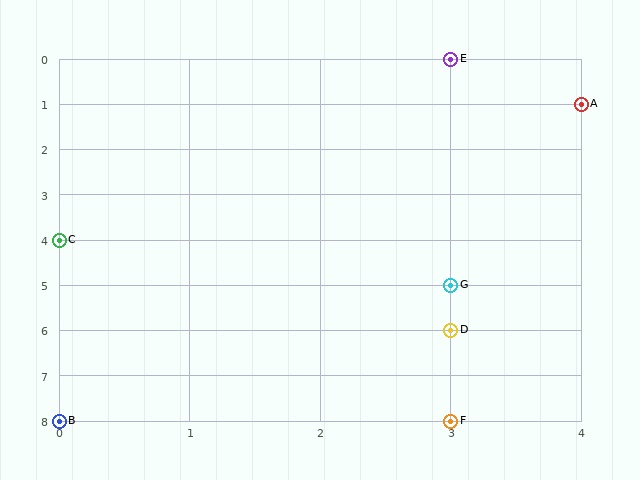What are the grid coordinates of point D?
Point D is at grid coordinates (3, 6).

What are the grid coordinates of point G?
Point G is at grid coordinates (3, 5).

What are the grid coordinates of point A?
Point A is at grid coordinates (4, 1).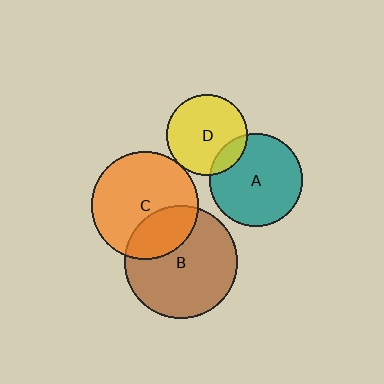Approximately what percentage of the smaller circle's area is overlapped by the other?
Approximately 5%.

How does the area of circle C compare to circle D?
Approximately 1.8 times.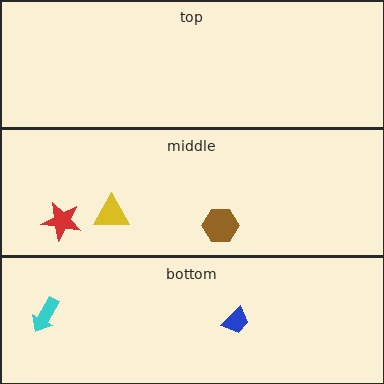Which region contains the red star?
The middle region.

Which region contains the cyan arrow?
The bottom region.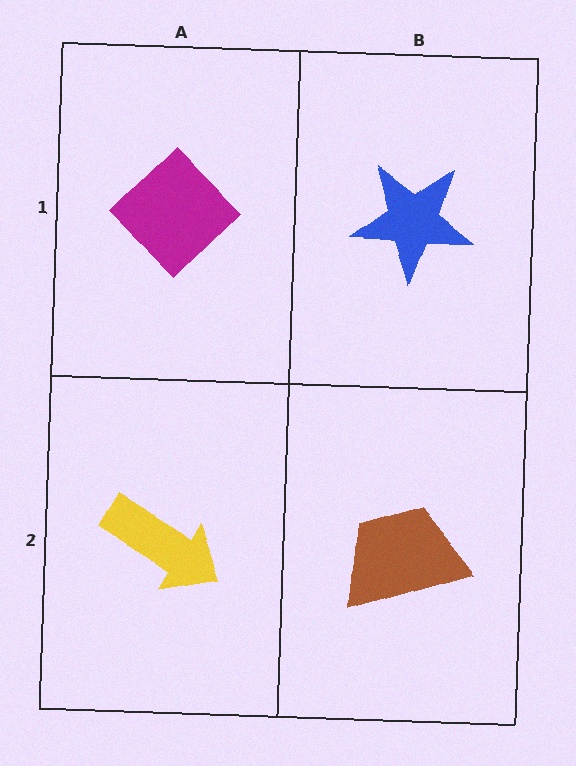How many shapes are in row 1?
2 shapes.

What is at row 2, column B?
A brown trapezoid.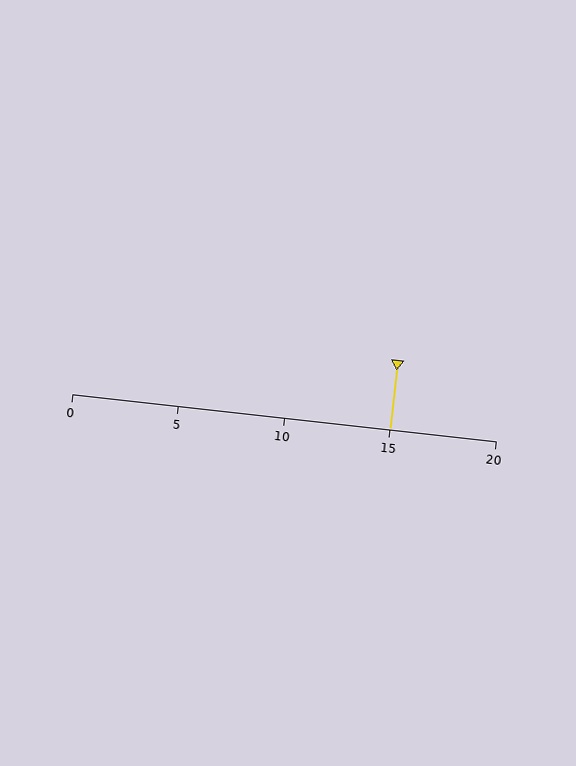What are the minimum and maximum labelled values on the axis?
The axis runs from 0 to 20.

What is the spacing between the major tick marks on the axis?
The major ticks are spaced 5 apart.